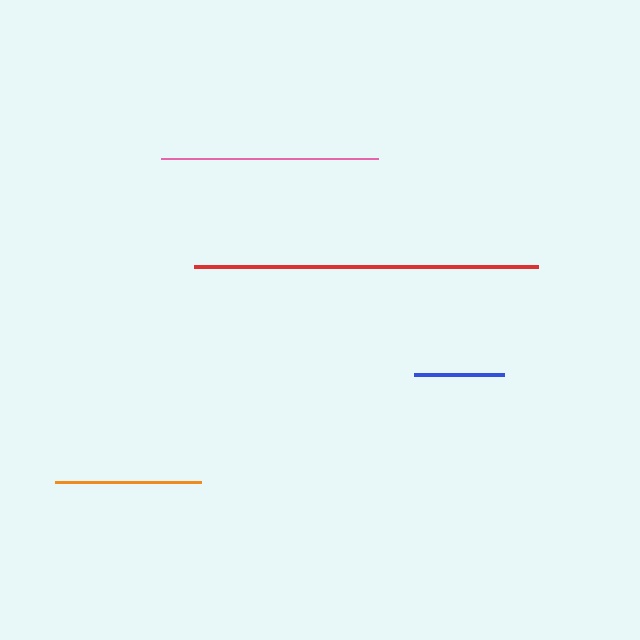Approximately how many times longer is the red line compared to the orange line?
The red line is approximately 2.4 times the length of the orange line.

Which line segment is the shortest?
The blue line is the shortest at approximately 90 pixels.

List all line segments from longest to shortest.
From longest to shortest: red, pink, orange, blue.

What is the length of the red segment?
The red segment is approximately 345 pixels long.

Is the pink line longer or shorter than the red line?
The red line is longer than the pink line.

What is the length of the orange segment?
The orange segment is approximately 146 pixels long.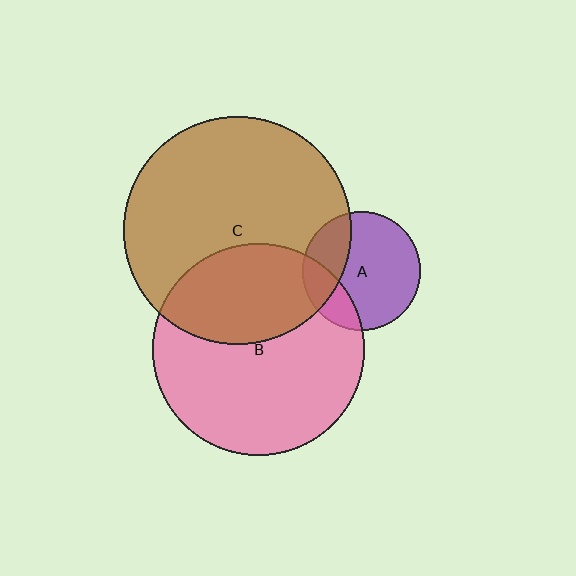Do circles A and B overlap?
Yes.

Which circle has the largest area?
Circle C (brown).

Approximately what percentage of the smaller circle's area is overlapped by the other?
Approximately 20%.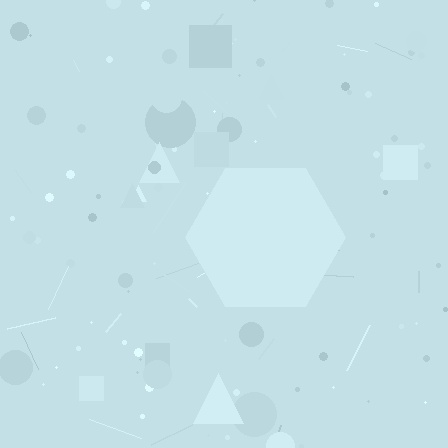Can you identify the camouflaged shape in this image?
The camouflaged shape is a hexagon.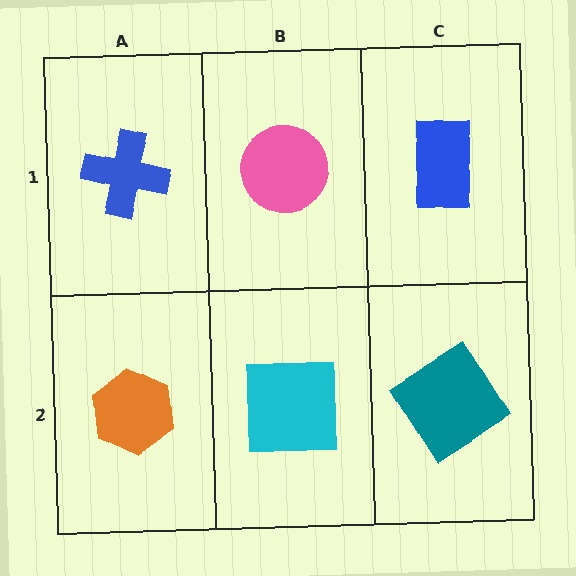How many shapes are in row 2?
3 shapes.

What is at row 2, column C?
A teal diamond.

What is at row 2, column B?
A cyan square.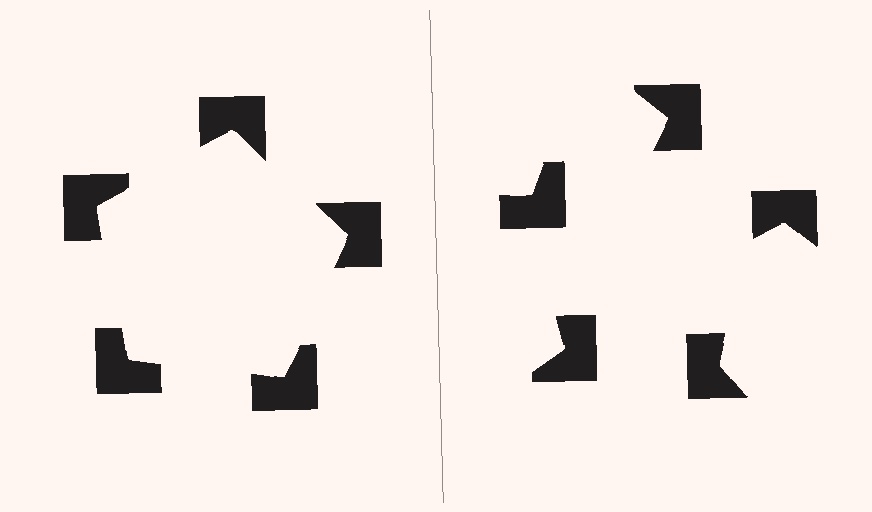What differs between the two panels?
The notched squares are positioned identically on both sides; only the wedge orientations differ. On the left they align to a pentagon; on the right they are misaligned.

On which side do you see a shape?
An illusory pentagon appears on the left side. On the right side the wedge cuts are rotated, so no coherent shape forms.